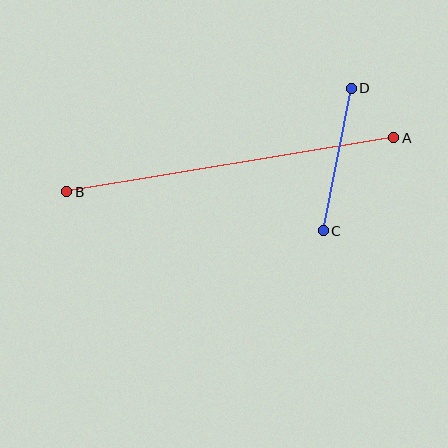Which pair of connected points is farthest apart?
Points A and B are farthest apart.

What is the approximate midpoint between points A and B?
The midpoint is at approximately (230, 165) pixels.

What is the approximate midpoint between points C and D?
The midpoint is at approximately (337, 160) pixels.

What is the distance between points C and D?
The distance is approximately 145 pixels.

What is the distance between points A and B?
The distance is approximately 332 pixels.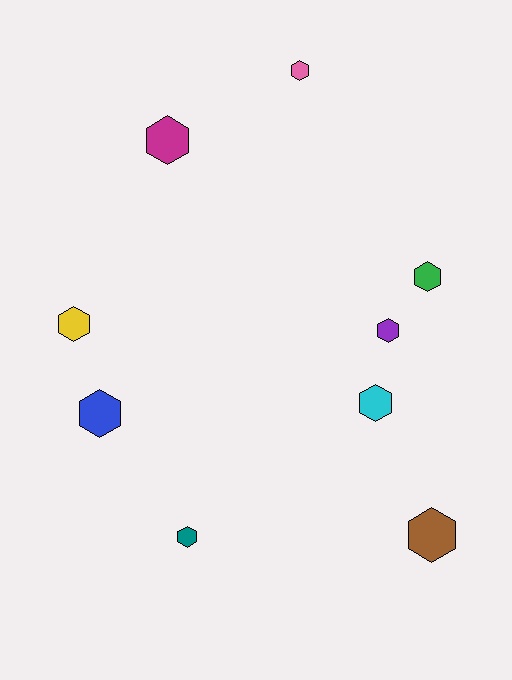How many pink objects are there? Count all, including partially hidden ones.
There is 1 pink object.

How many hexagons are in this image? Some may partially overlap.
There are 9 hexagons.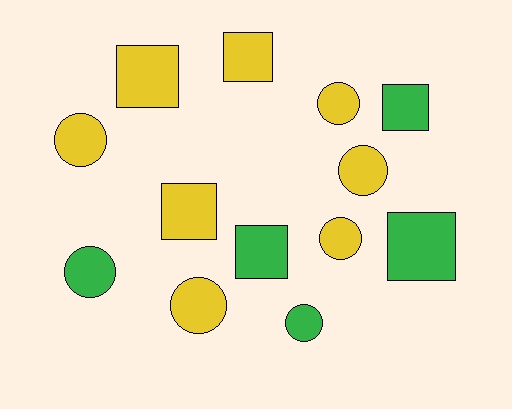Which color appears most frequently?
Yellow, with 8 objects.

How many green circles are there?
There are 2 green circles.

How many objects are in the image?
There are 13 objects.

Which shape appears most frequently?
Circle, with 7 objects.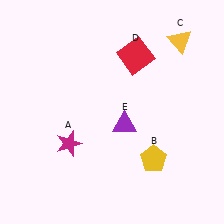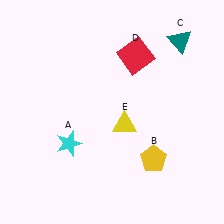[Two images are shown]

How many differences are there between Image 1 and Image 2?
There are 3 differences between the two images.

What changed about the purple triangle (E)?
In Image 1, E is purple. In Image 2, it changed to yellow.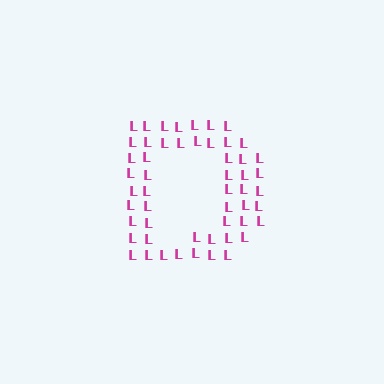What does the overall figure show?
The overall figure shows the letter D.